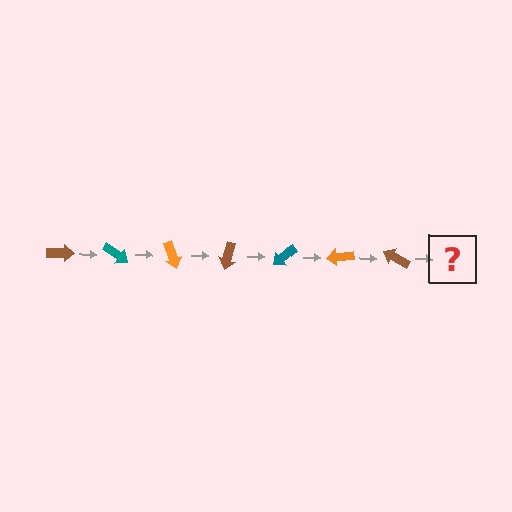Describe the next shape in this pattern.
It should be a teal arrow, rotated 245 degrees from the start.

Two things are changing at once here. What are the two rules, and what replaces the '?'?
The two rules are that it rotates 35 degrees each step and the color cycles through brown, teal, and orange. The '?' should be a teal arrow, rotated 245 degrees from the start.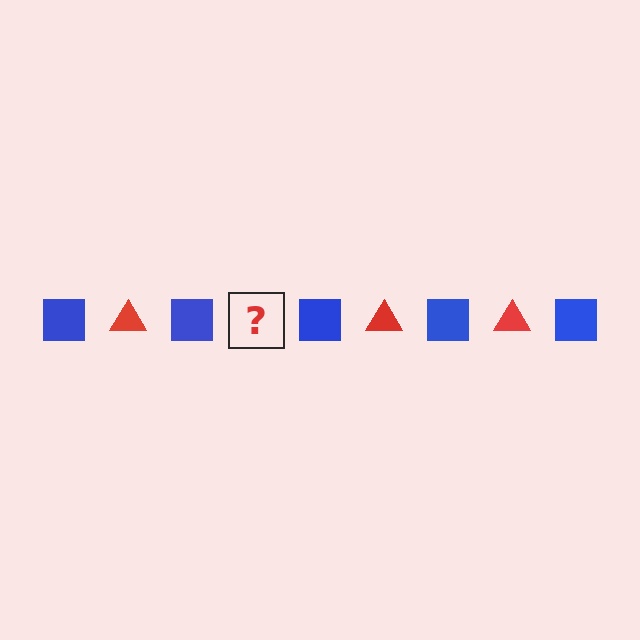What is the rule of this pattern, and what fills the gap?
The rule is that the pattern alternates between blue square and red triangle. The gap should be filled with a red triangle.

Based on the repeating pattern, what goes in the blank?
The blank should be a red triangle.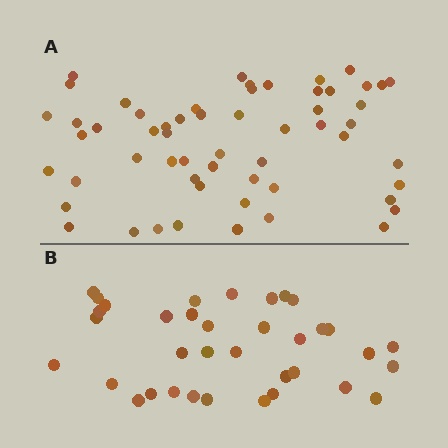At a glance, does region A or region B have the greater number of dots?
Region A (the top region) has more dots.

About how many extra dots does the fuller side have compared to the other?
Region A has approximately 20 more dots than region B.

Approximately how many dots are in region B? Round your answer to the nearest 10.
About 40 dots. (The exact count is 36, which rounds to 40.)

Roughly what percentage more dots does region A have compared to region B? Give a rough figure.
About 60% more.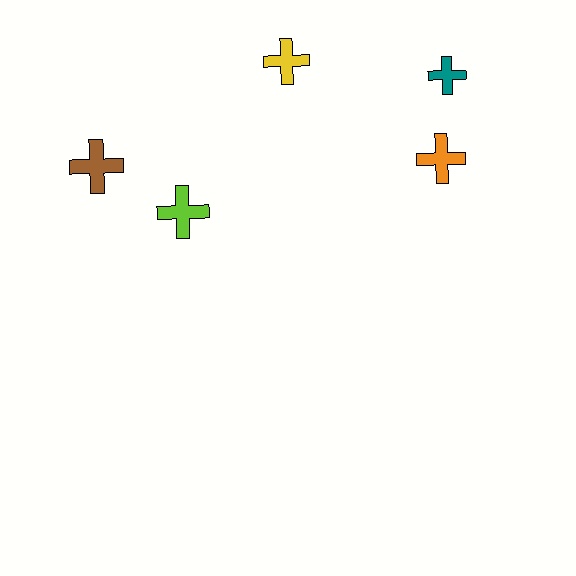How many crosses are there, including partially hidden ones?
There are 5 crosses.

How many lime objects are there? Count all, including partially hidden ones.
There is 1 lime object.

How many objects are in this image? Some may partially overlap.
There are 5 objects.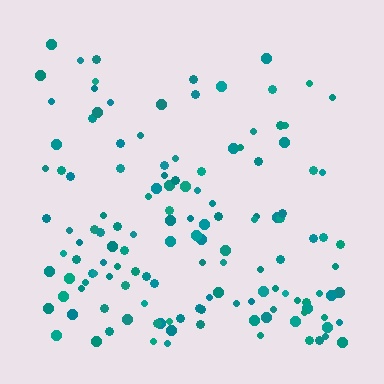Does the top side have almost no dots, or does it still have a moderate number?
Still a moderate number, just noticeably fewer than the bottom.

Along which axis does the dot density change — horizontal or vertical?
Vertical.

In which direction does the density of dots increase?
From top to bottom, with the bottom side densest.